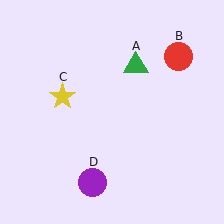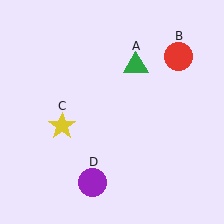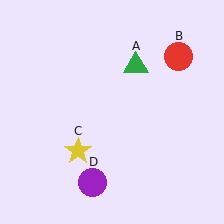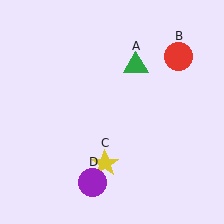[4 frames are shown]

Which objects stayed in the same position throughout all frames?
Green triangle (object A) and red circle (object B) and purple circle (object D) remained stationary.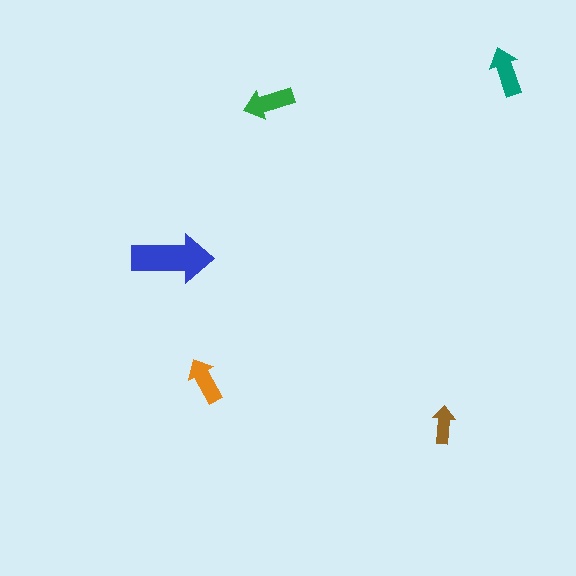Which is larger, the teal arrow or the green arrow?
The green one.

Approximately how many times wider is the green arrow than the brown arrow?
About 1.5 times wider.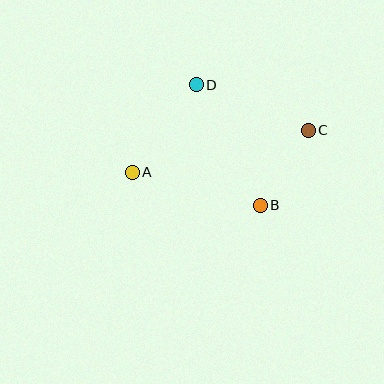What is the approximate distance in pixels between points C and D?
The distance between C and D is approximately 121 pixels.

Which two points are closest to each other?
Points B and C are closest to each other.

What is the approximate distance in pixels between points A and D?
The distance between A and D is approximately 108 pixels.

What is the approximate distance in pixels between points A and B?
The distance between A and B is approximately 132 pixels.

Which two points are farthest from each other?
Points A and C are farthest from each other.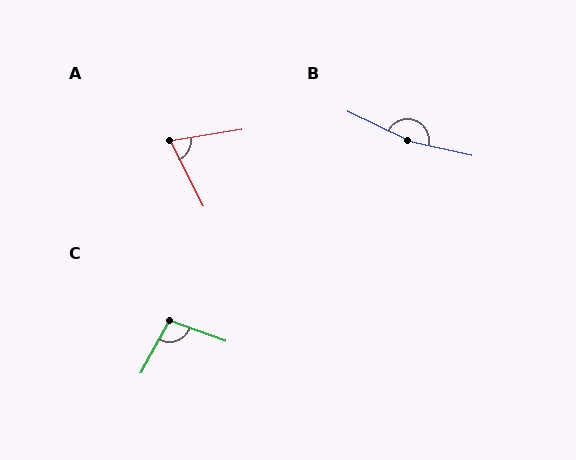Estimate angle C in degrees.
Approximately 99 degrees.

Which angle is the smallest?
A, at approximately 72 degrees.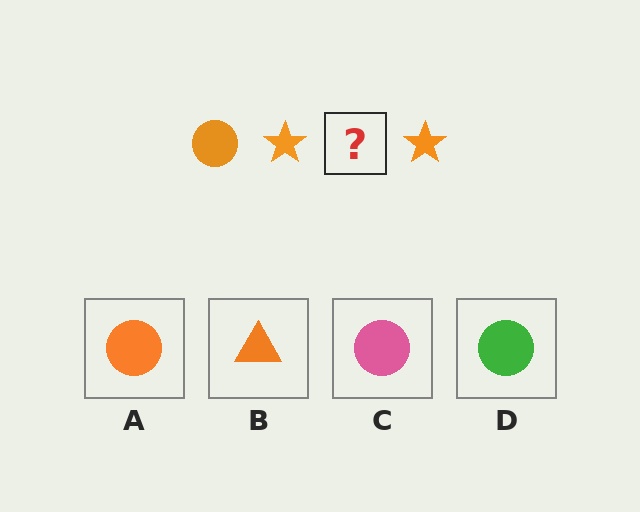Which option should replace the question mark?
Option A.